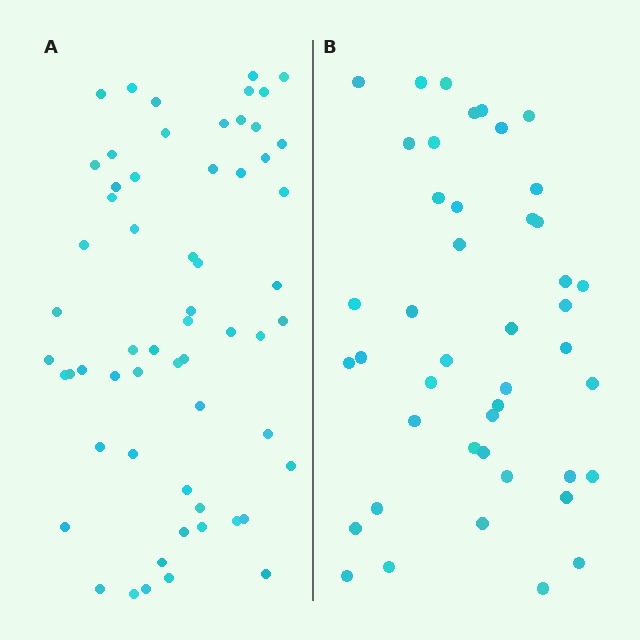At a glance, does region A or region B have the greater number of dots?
Region A (the left region) has more dots.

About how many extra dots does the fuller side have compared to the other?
Region A has approximately 15 more dots than region B.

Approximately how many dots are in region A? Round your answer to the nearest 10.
About 60 dots.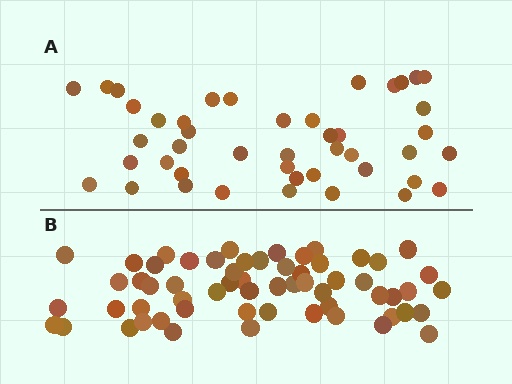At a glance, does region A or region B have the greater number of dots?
Region B (the bottom region) has more dots.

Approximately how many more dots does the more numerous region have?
Region B has approximately 15 more dots than region A.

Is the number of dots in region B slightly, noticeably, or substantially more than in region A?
Region B has noticeably more, but not dramatically so. The ratio is roughly 1.4 to 1.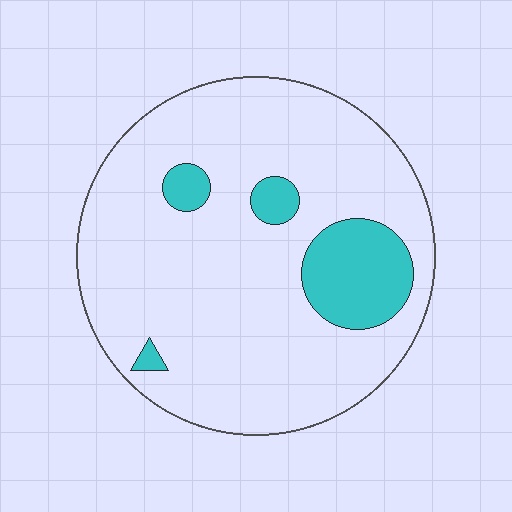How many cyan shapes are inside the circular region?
4.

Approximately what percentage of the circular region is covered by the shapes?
Approximately 15%.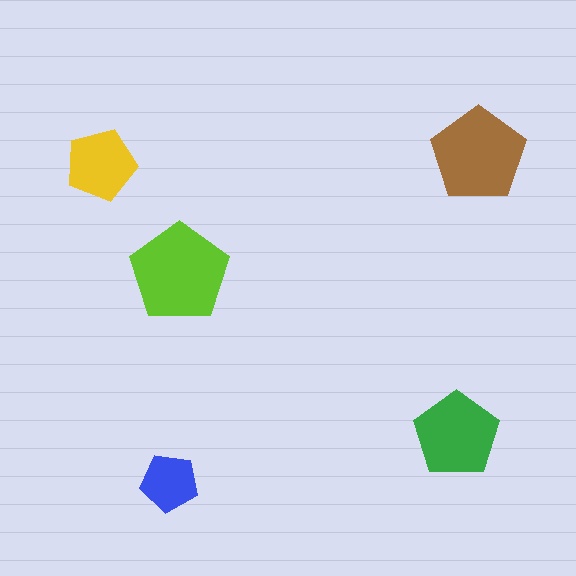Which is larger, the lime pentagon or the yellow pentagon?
The lime one.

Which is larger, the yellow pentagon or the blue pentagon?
The yellow one.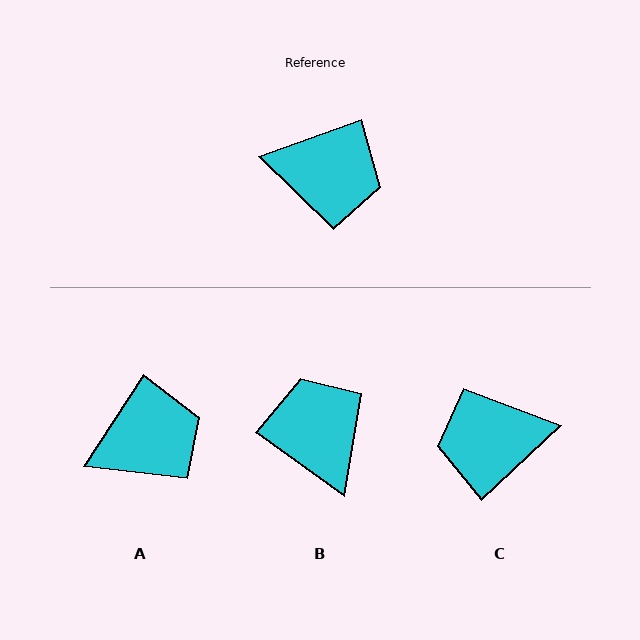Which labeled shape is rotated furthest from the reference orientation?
C, about 156 degrees away.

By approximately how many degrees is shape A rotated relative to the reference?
Approximately 37 degrees counter-clockwise.